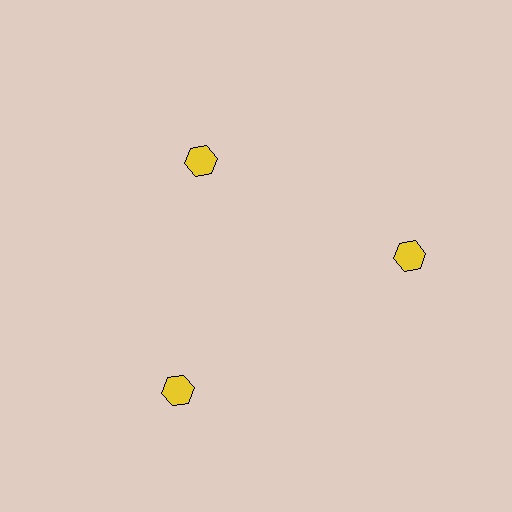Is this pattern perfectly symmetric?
No. The 3 yellow hexagons are arranged in a ring, but one element near the 11 o'clock position is pulled inward toward the center, breaking the 3-fold rotational symmetry.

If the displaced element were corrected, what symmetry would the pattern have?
It would have 3-fold rotational symmetry — the pattern would map onto itself every 120 degrees.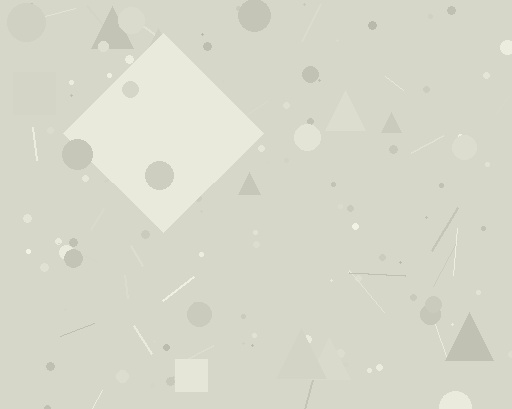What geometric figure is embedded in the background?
A diamond is embedded in the background.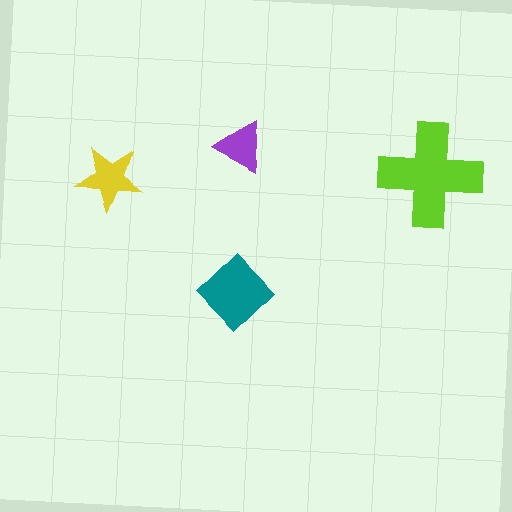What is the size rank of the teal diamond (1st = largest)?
2nd.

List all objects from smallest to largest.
The purple triangle, the yellow star, the teal diamond, the lime cross.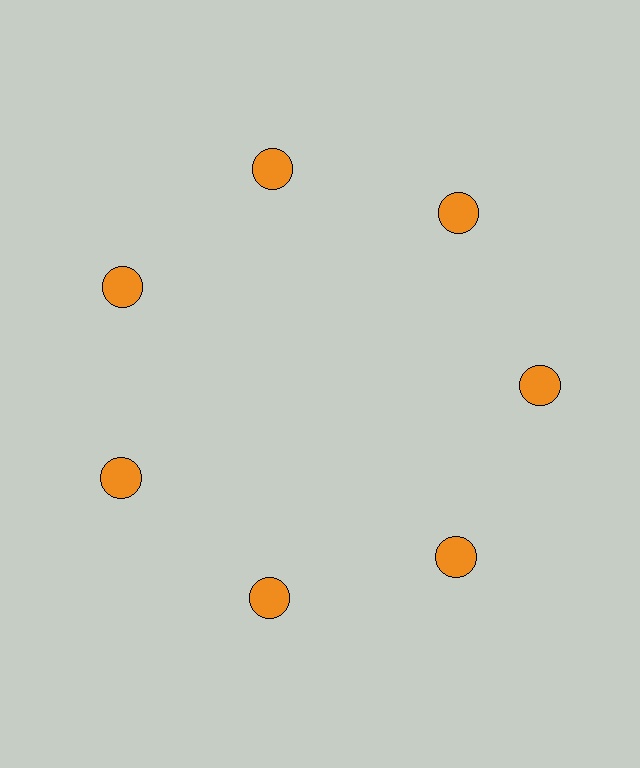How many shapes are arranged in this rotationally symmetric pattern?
There are 7 shapes, arranged in 7 groups of 1.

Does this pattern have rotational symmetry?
Yes, this pattern has 7-fold rotational symmetry. It looks the same after rotating 51 degrees around the center.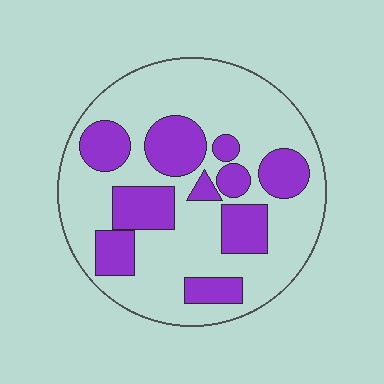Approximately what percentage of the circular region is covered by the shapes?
Approximately 30%.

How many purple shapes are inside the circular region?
10.